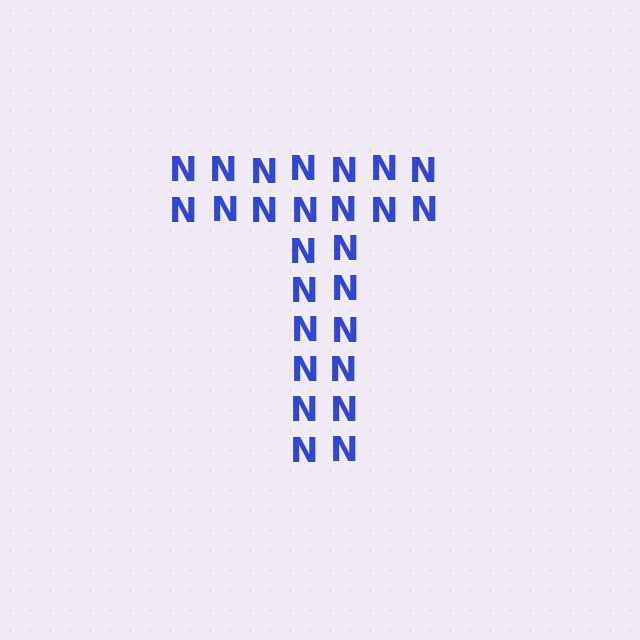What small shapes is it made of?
It is made of small letter N's.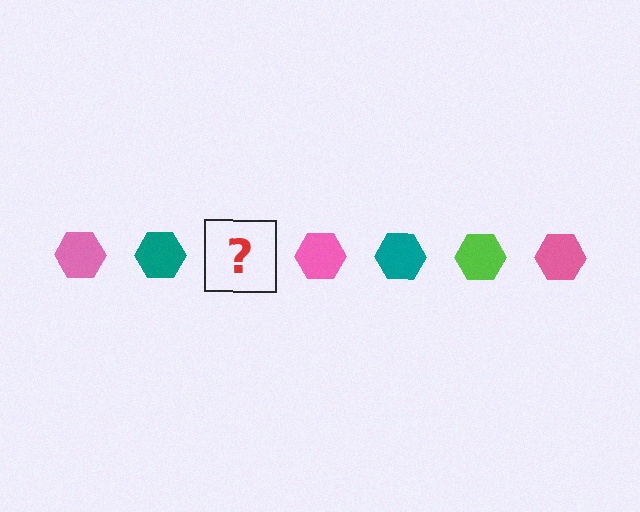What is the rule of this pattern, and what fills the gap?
The rule is that the pattern cycles through pink, teal, lime hexagons. The gap should be filled with a lime hexagon.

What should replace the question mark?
The question mark should be replaced with a lime hexagon.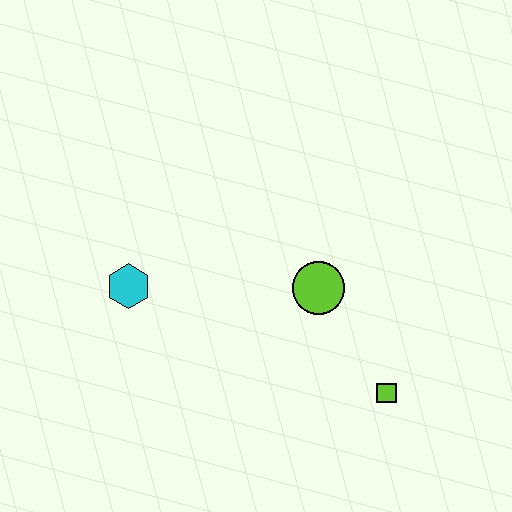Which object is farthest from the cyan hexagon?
The lime square is farthest from the cyan hexagon.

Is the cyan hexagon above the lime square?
Yes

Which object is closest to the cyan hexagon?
The lime circle is closest to the cyan hexagon.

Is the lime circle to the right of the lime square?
No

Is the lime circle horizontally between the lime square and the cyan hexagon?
Yes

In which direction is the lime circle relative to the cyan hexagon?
The lime circle is to the right of the cyan hexagon.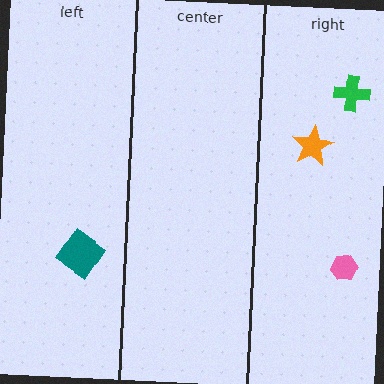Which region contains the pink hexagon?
The right region.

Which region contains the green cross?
The right region.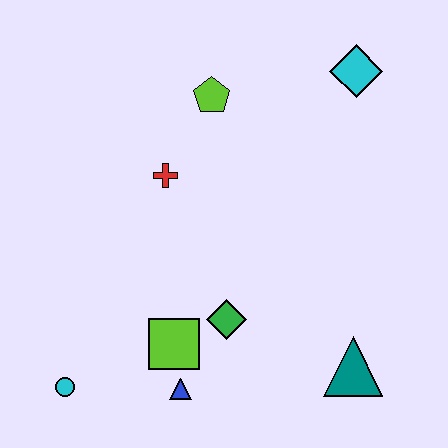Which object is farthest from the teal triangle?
The lime pentagon is farthest from the teal triangle.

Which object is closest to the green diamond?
The lime square is closest to the green diamond.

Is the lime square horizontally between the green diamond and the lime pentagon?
No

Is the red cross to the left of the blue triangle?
Yes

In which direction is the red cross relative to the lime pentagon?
The red cross is below the lime pentagon.